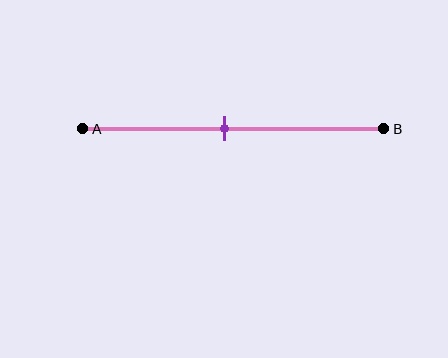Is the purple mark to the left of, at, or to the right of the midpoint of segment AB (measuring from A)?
The purple mark is to the left of the midpoint of segment AB.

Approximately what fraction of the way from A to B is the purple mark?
The purple mark is approximately 45% of the way from A to B.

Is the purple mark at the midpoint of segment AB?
No, the mark is at about 45% from A, not at the 50% midpoint.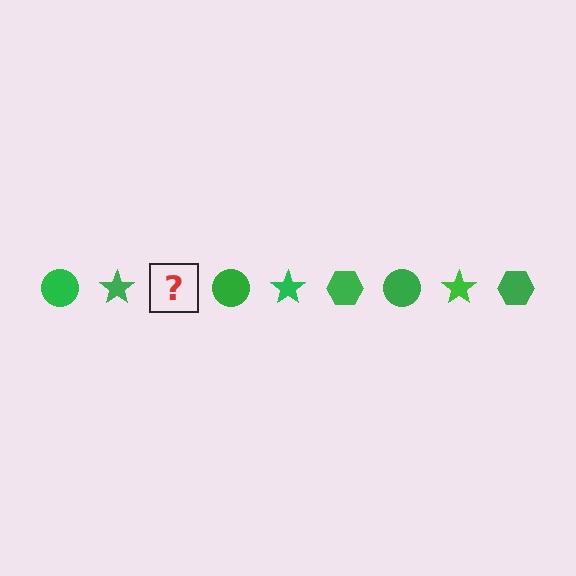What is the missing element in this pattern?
The missing element is a green hexagon.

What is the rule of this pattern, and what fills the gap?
The rule is that the pattern cycles through circle, star, hexagon shapes in green. The gap should be filled with a green hexagon.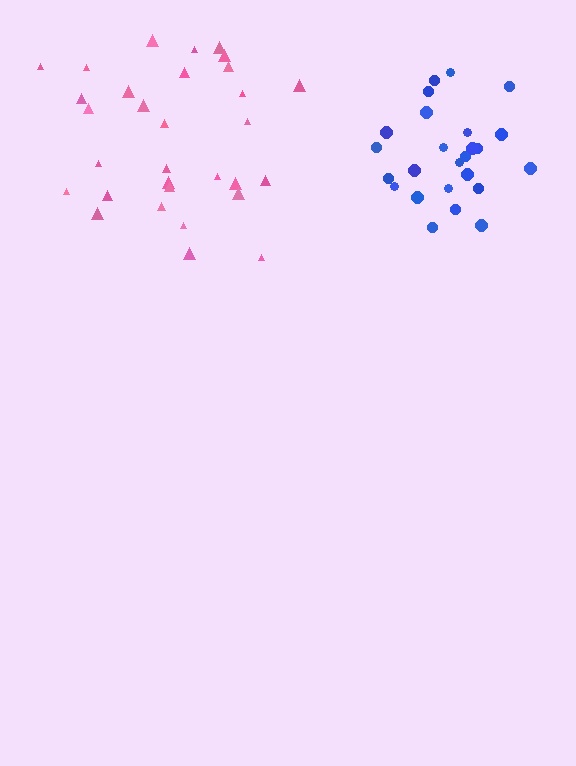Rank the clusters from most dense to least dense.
blue, pink.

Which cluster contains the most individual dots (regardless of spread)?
Pink (31).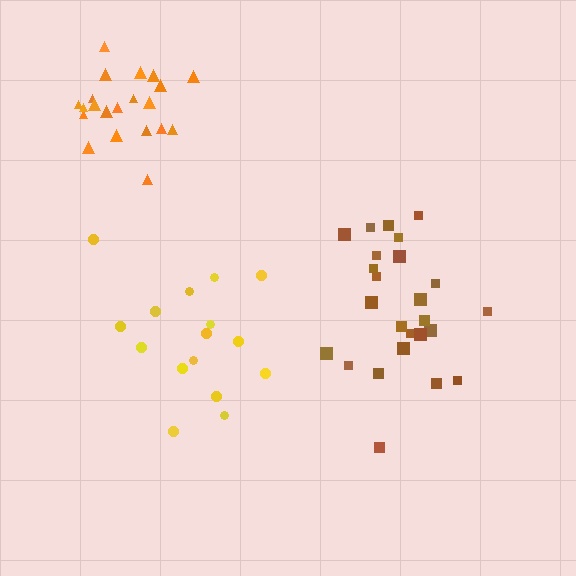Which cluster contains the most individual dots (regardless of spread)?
Brown (25).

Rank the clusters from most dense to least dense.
orange, brown, yellow.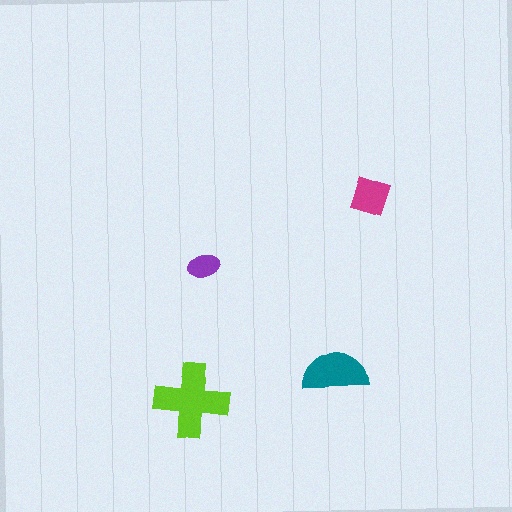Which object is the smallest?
The purple ellipse.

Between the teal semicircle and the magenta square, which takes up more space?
The teal semicircle.